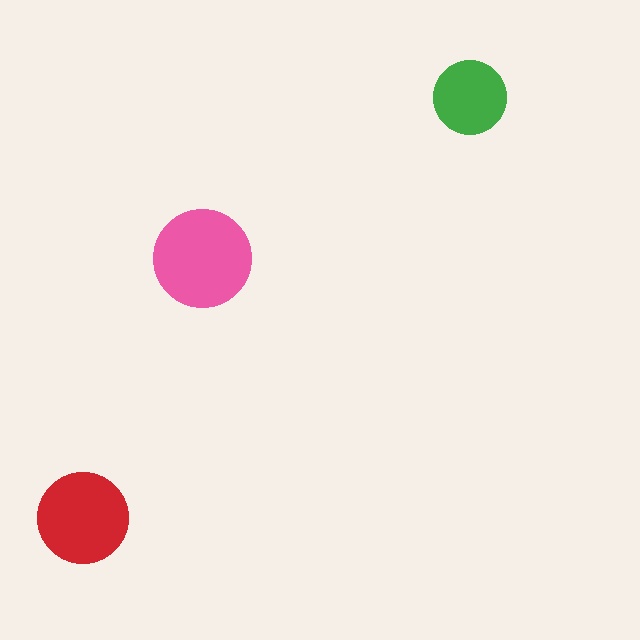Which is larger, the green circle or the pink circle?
The pink one.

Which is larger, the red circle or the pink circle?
The pink one.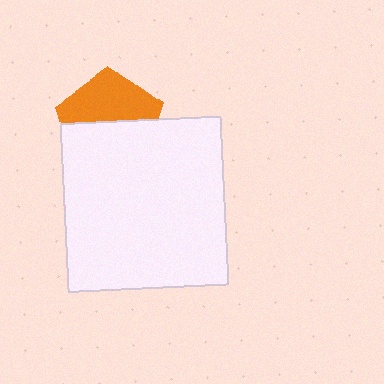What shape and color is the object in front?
The object in front is a white rectangle.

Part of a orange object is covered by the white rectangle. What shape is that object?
It is a pentagon.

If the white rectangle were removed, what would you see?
You would see the complete orange pentagon.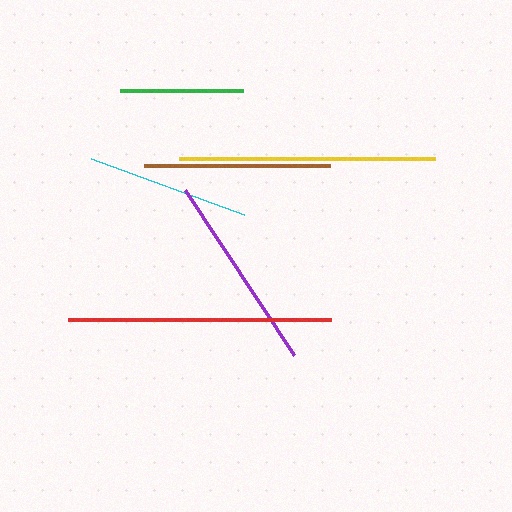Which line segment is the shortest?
The green line is the shortest at approximately 123 pixels.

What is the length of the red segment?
The red segment is approximately 263 pixels long.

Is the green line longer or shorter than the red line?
The red line is longer than the green line.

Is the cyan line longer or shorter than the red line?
The red line is longer than the cyan line.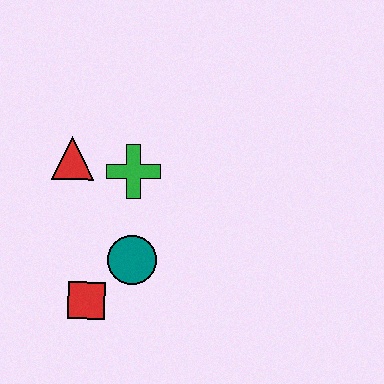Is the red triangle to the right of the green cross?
No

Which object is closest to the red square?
The teal circle is closest to the red square.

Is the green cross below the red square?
No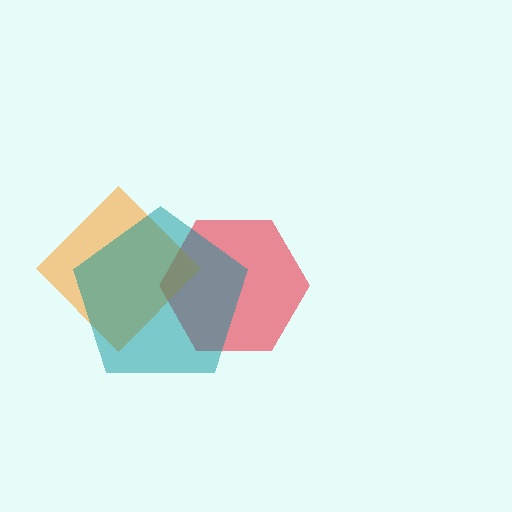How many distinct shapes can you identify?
There are 3 distinct shapes: a red hexagon, an orange diamond, a teal pentagon.